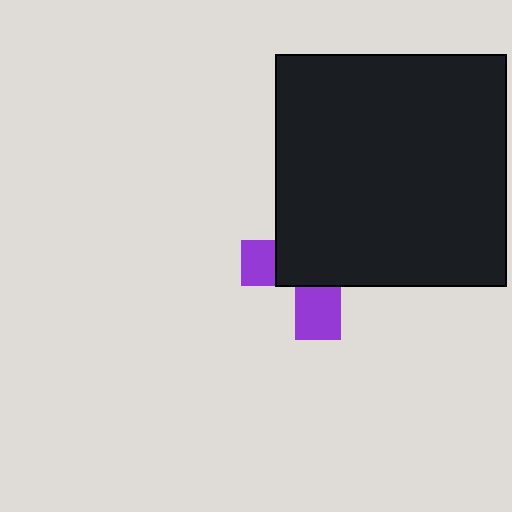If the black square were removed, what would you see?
You would see the complete purple cross.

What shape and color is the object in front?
The object in front is a black square.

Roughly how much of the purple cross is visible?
A small part of it is visible (roughly 33%).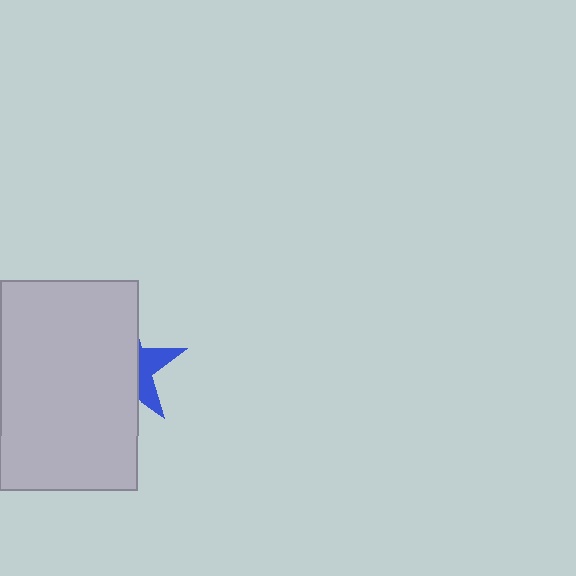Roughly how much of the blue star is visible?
A small part of it is visible (roughly 31%).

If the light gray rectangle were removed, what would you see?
You would see the complete blue star.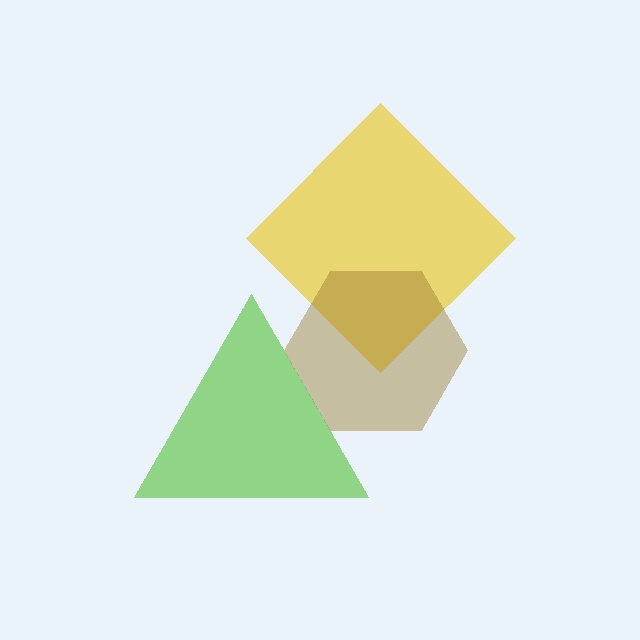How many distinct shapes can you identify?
There are 3 distinct shapes: a lime triangle, a yellow diamond, a brown hexagon.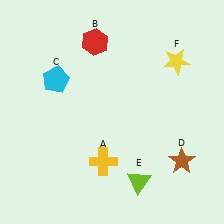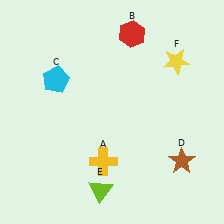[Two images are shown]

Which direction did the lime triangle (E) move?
The lime triangle (E) moved left.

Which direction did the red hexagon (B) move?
The red hexagon (B) moved right.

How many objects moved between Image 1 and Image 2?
2 objects moved between the two images.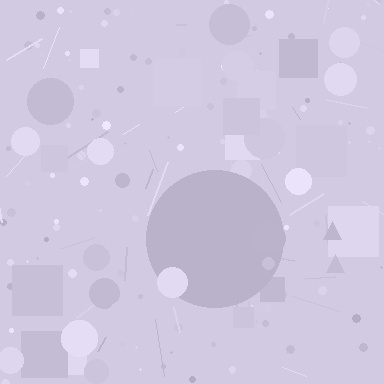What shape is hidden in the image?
A circle is hidden in the image.